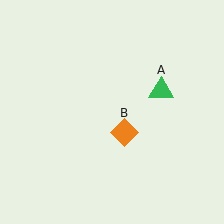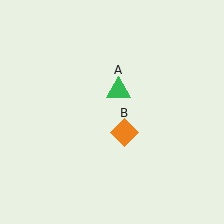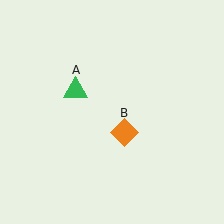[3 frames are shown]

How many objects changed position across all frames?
1 object changed position: green triangle (object A).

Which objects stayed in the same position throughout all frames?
Orange diamond (object B) remained stationary.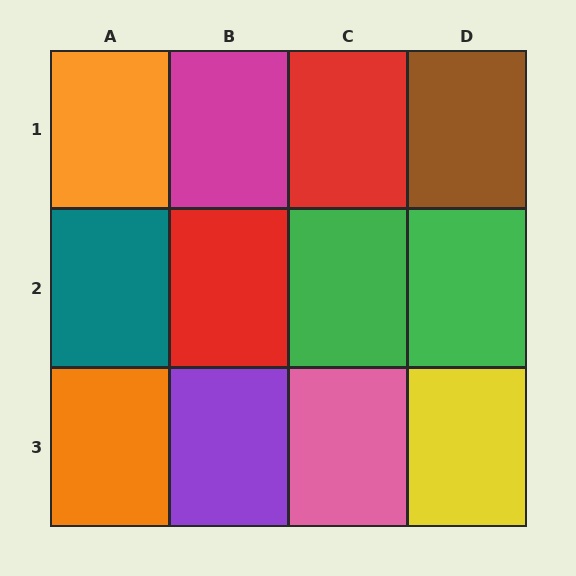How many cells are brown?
1 cell is brown.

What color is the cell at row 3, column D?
Yellow.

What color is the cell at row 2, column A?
Teal.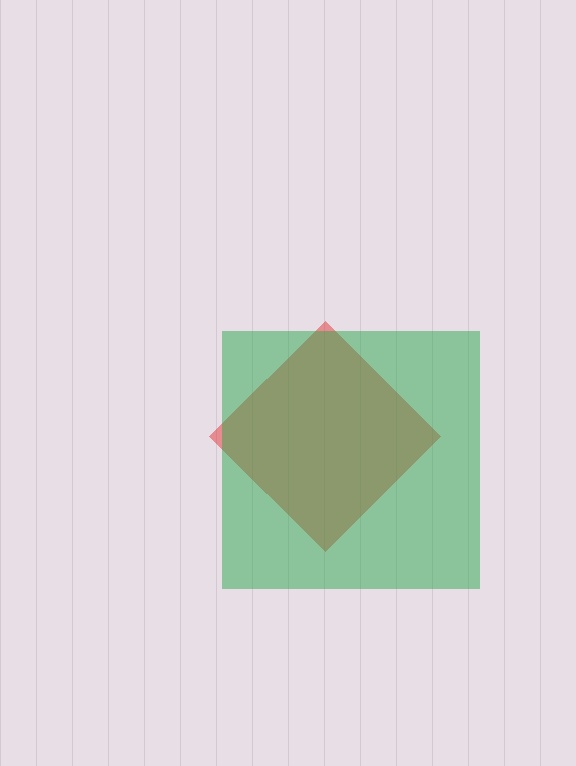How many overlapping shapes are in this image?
There are 2 overlapping shapes in the image.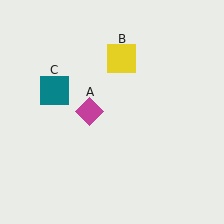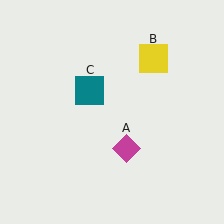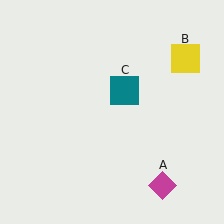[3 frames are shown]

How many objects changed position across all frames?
3 objects changed position: magenta diamond (object A), yellow square (object B), teal square (object C).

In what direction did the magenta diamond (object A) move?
The magenta diamond (object A) moved down and to the right.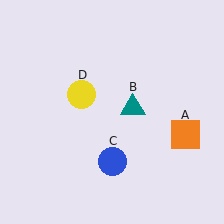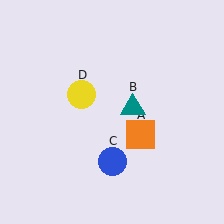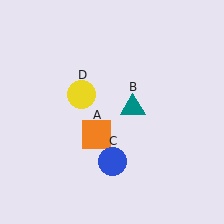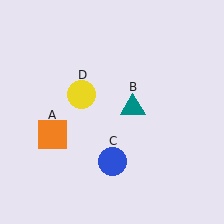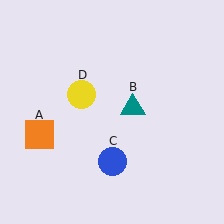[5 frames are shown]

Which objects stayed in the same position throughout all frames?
Teal triangle (object B) and blue circle (object C) and yellow circle (object D) remained stationary.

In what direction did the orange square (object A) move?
The orange square (object A) moved left.